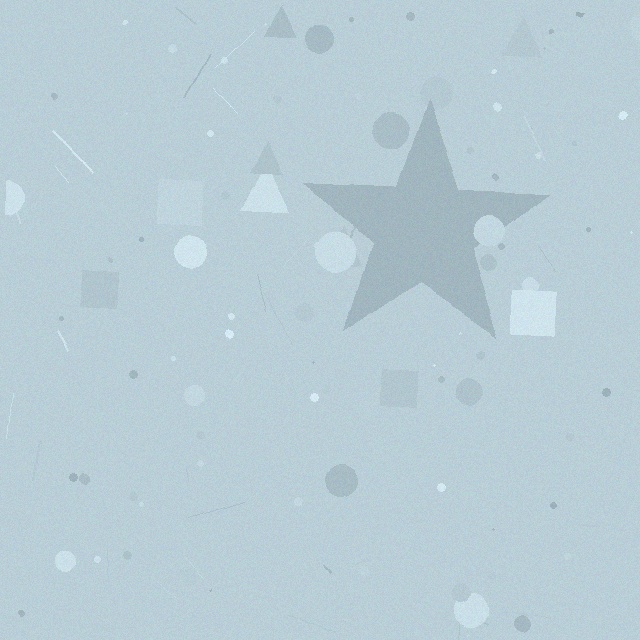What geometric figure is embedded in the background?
A star is embedded in the background.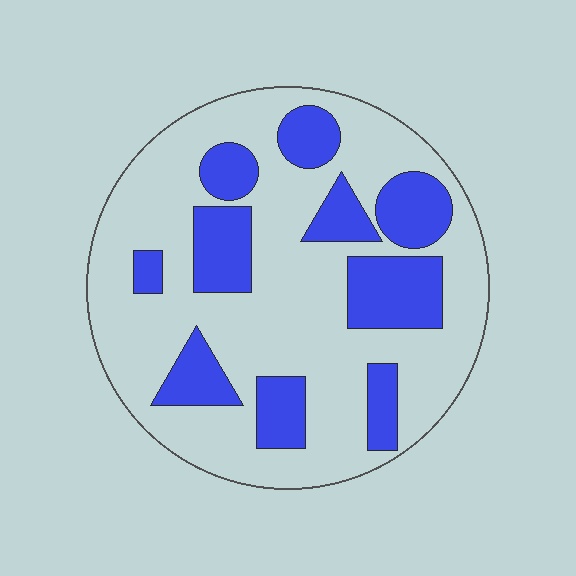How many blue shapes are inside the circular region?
10.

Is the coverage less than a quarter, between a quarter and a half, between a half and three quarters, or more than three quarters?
Between a quarter and a half.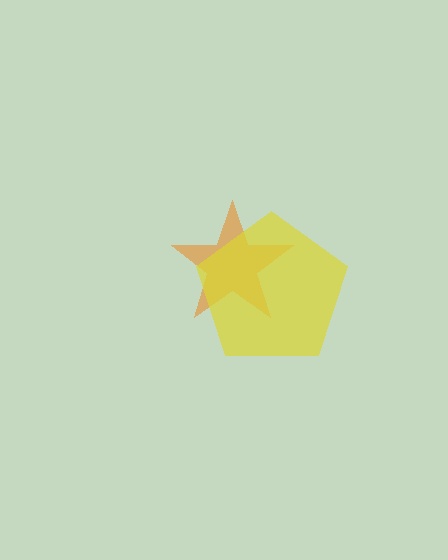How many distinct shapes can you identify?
There are 2 distinct shapes: an orange star, a yellow pentagon.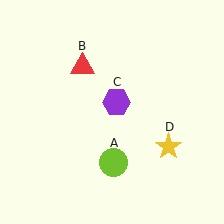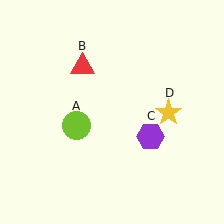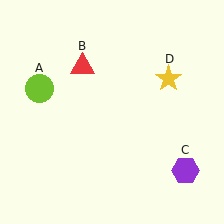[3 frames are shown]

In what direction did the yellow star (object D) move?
The yellow star (object D) moved up.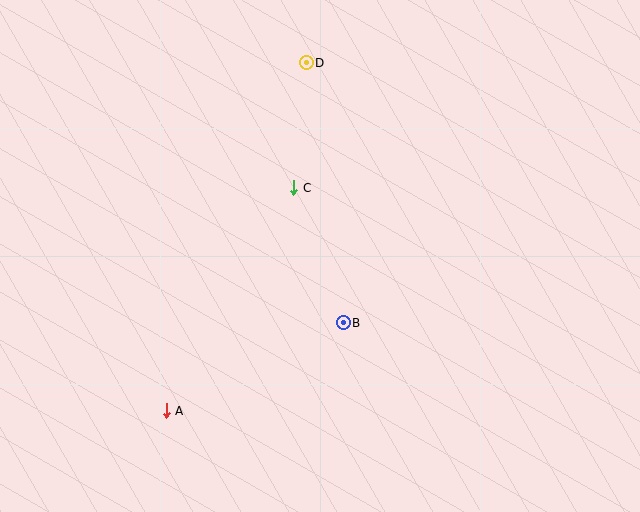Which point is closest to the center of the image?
Point B at (343, 323) is closest to the center.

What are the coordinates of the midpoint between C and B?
The midpoint between C and B is at (319, 255).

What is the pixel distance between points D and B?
The distance between D and B is 262 pixels.